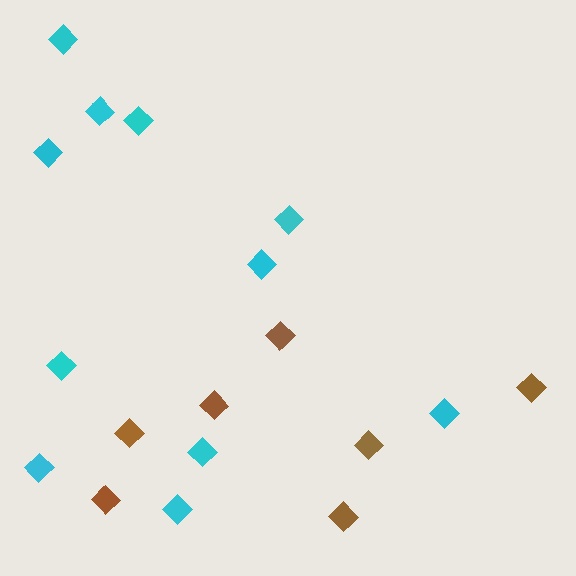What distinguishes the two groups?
There are 2 groups: one group of cyan diamonds (11) and one group of brown diamonds (7).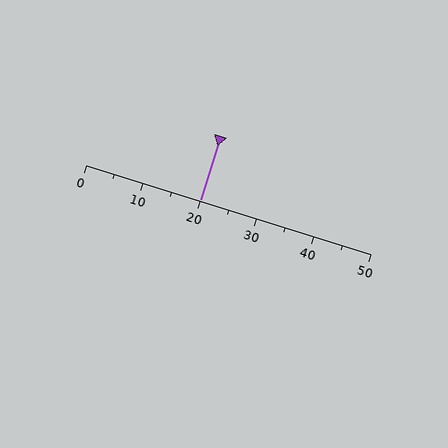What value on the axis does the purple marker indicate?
The marker indicates approximately 20.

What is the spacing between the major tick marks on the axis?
The major ticks are spaced 10 apart.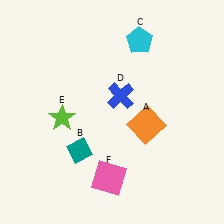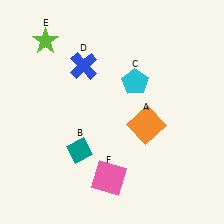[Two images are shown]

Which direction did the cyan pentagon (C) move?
The cyan pentagon (C) moved down.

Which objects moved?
The objects that moved are: the cyan pentagon (C), the blue cross (D), the lime star (E).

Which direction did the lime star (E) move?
The lime star (E) moved up.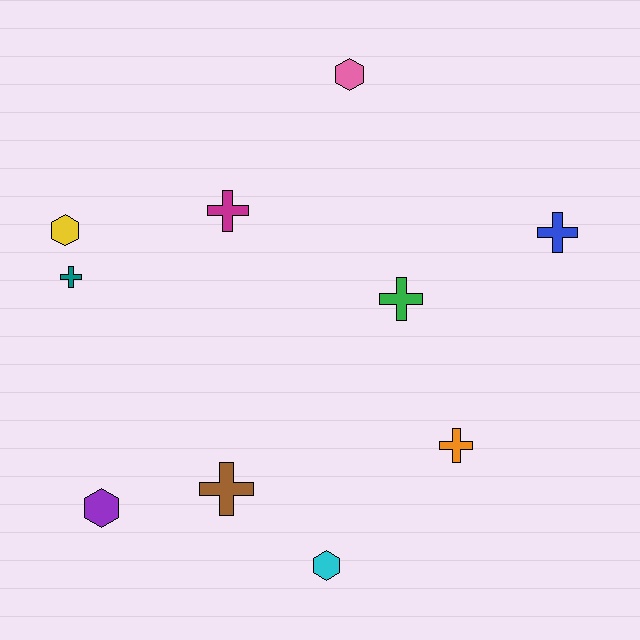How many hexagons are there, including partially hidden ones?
There are 4 hexagons.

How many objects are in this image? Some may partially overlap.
There are 10 objects.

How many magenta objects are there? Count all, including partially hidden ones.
There is 1 magenta object.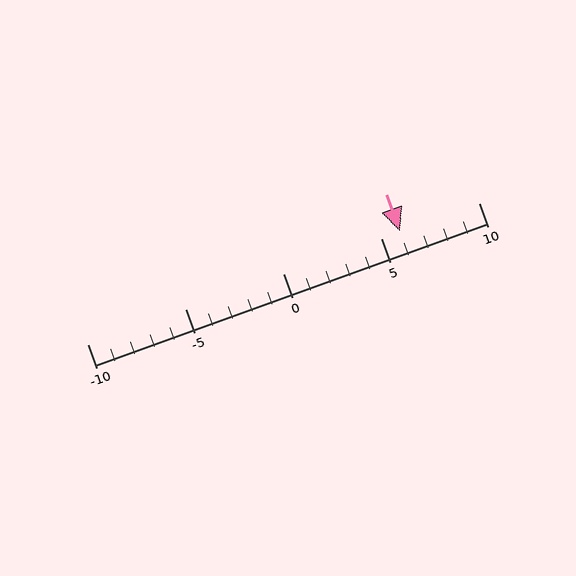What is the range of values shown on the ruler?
The ruler shows values from -10 to 10.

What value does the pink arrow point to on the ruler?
The pink arrow points to approximately 6.